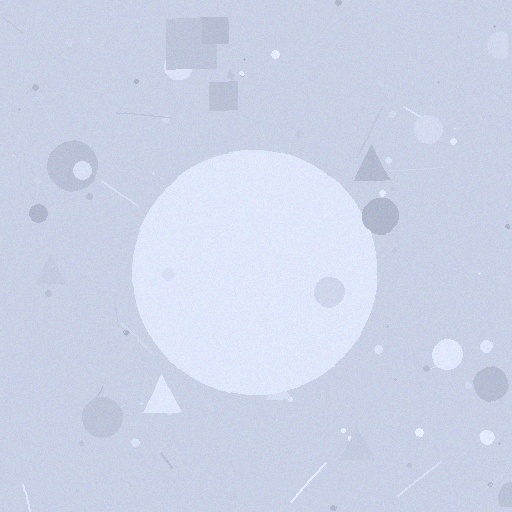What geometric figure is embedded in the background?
A circle is embedded in the background.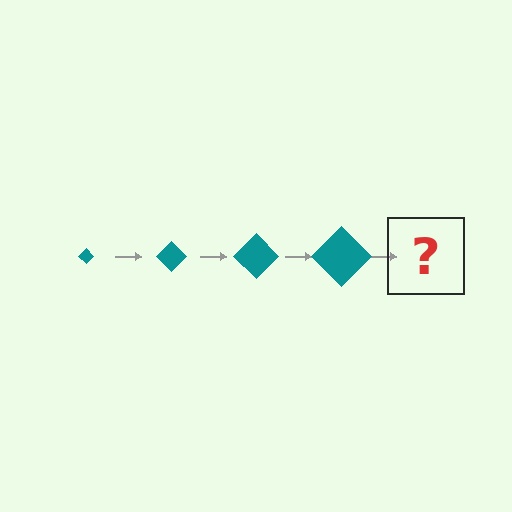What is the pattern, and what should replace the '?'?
The pattern is that the diamond gets progressively larger each step. The '?' should be a teal diamond, larger than the previous one.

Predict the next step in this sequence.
The next step is a teal diamond, larger than the previous one.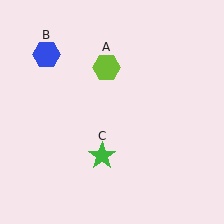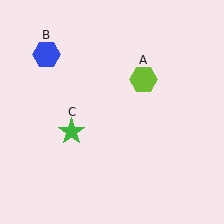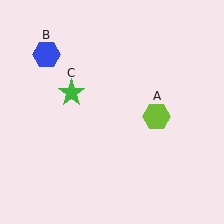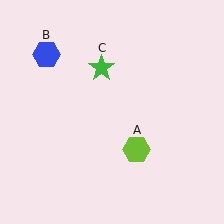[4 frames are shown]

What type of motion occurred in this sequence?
The lime hexagon (object A), green star (object C) rotated clockwise around the center of the scene.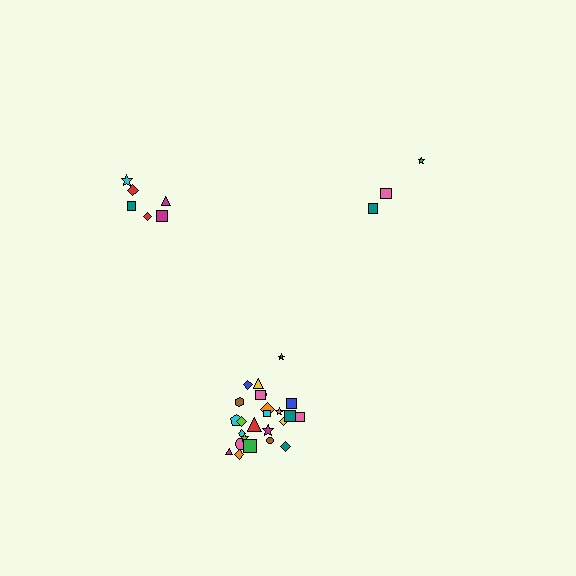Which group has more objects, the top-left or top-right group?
The top-left group.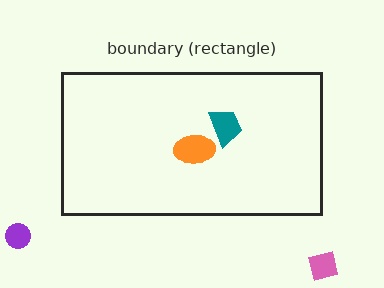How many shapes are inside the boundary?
2 inside, 2 outside.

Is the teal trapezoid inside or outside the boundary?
Inside.